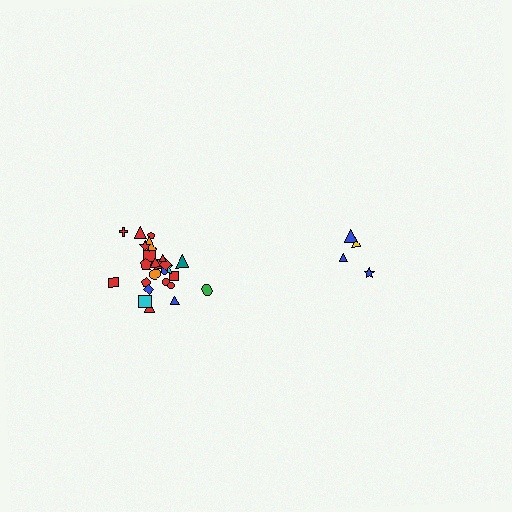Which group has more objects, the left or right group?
The left group.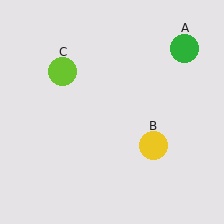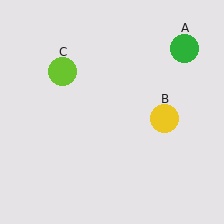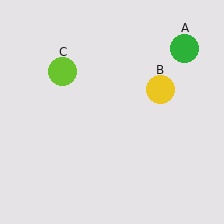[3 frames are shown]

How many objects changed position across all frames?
1 object changed position: yellow circle (object B).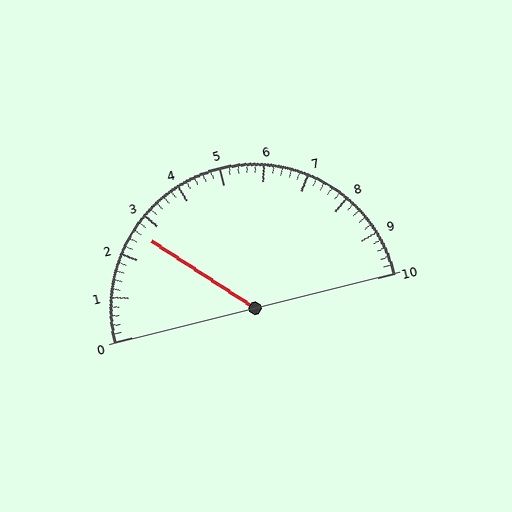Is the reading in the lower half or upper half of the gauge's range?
The reading is in the lower half of the range (0 to 10).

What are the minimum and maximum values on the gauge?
The gauge ranges from 0 to 10.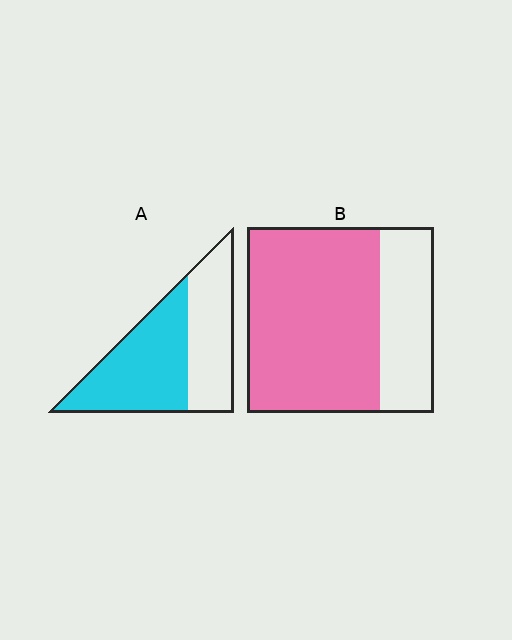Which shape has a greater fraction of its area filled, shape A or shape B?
Shape B.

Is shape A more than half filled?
Yes.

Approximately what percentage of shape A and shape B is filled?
A is approximately 55% and B is approximately 70%.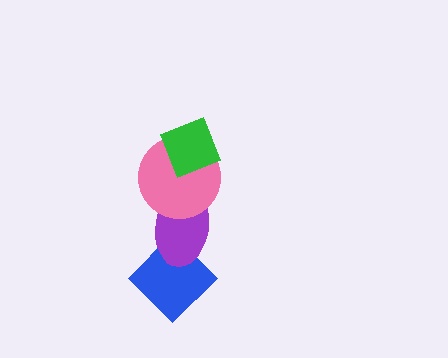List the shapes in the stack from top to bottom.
From top to bottom: the green diamond, the pink circle, the purple ellipse, the blue diamond.